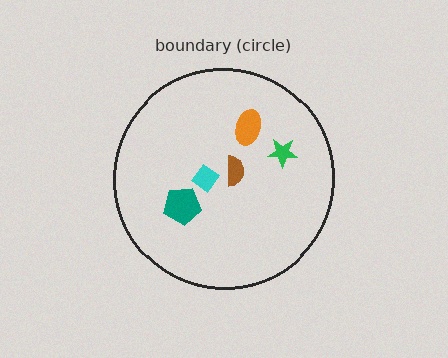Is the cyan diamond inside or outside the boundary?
Inside.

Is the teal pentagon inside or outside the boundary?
Inside.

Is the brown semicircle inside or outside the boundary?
Inside.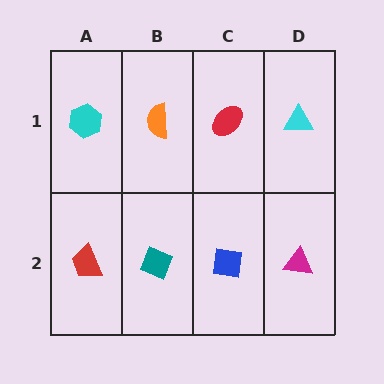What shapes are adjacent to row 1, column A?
A red trapezoid (row 2, column A), an orange semicircle (row 1, column B).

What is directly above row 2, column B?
An orange semicircle.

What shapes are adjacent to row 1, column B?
A teal diamond (row 2, column B), a cyan hexagon (row 1, column A), a red ellipse (row 1, column C).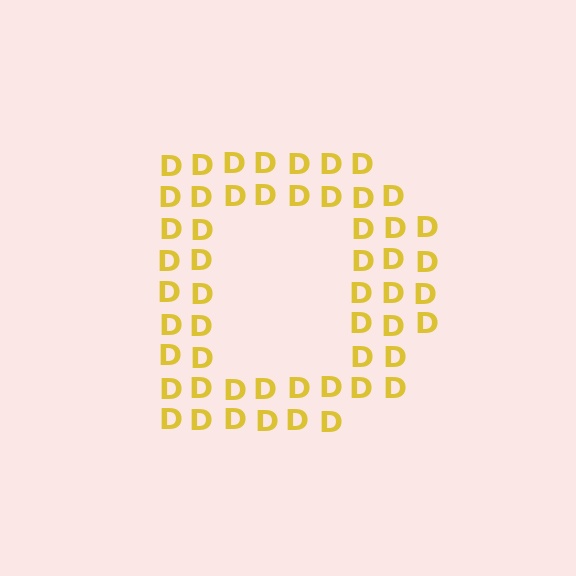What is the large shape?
The large shape is the letter D.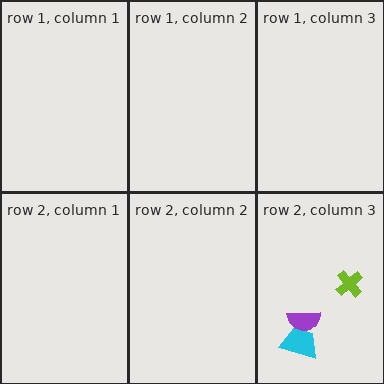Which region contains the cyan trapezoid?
The row 2, column 3 region.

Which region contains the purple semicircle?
The row 2, column 3 region.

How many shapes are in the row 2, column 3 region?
3.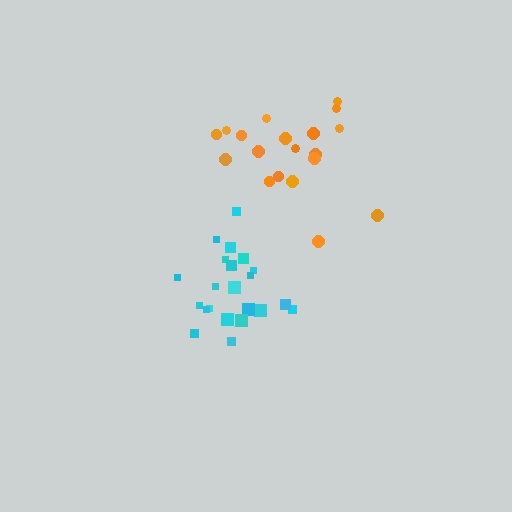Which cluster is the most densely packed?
Cyan.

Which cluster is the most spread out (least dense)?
Orange.